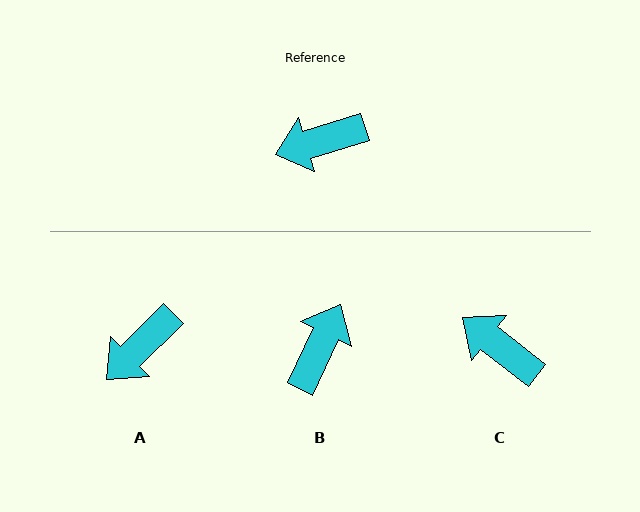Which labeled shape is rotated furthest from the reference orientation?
B, about 132 degrees away.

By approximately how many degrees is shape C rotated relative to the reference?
Approximately 55 degrees clockwise.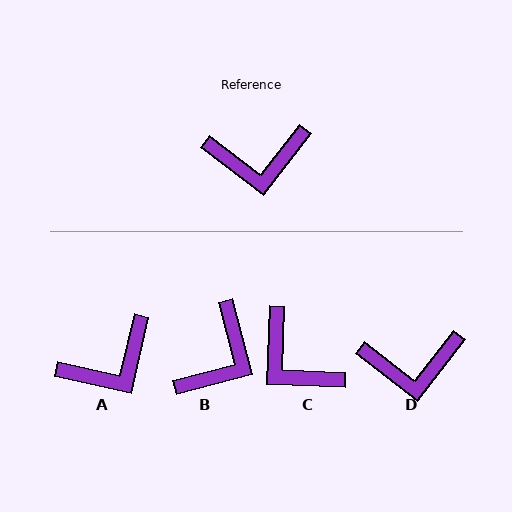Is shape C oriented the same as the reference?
No, it is off by about 55 degrees.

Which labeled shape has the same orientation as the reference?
D.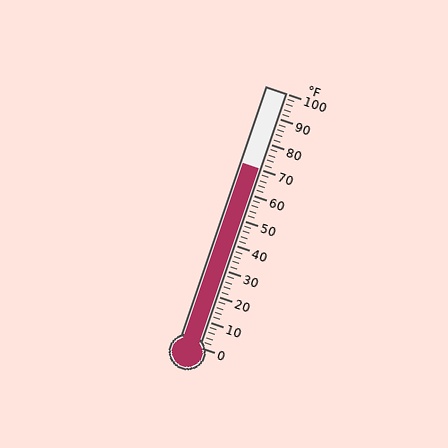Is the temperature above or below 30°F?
The temperature is above 30°F.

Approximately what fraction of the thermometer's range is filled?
The thermometer is filled to approximately 70% of its range.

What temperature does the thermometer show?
The thermometer shows approximately 70°F.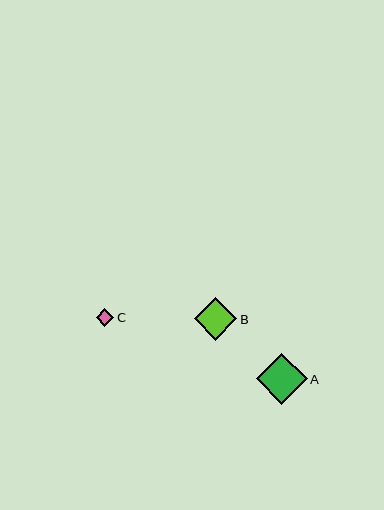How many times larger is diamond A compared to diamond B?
Diamond A is approximately 1.2 times the size of diamond B.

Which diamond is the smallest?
Diamond C is the smallest with a size of approximately 18 pixels.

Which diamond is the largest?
Diamond A is the largest with a size of approximately 50 pixels.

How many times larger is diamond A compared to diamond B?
Diamond A is approximately 1.2 times the size of diamond B.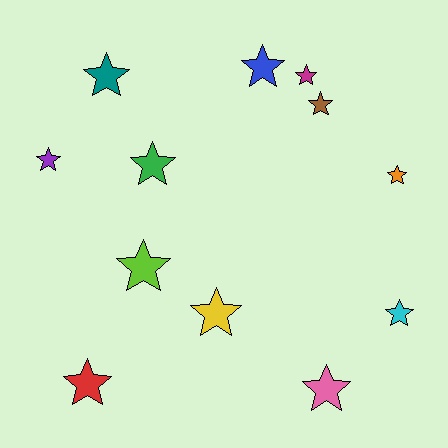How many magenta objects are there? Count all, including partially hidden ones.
There is 1 magenta object.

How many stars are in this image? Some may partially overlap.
There are 12 stars.